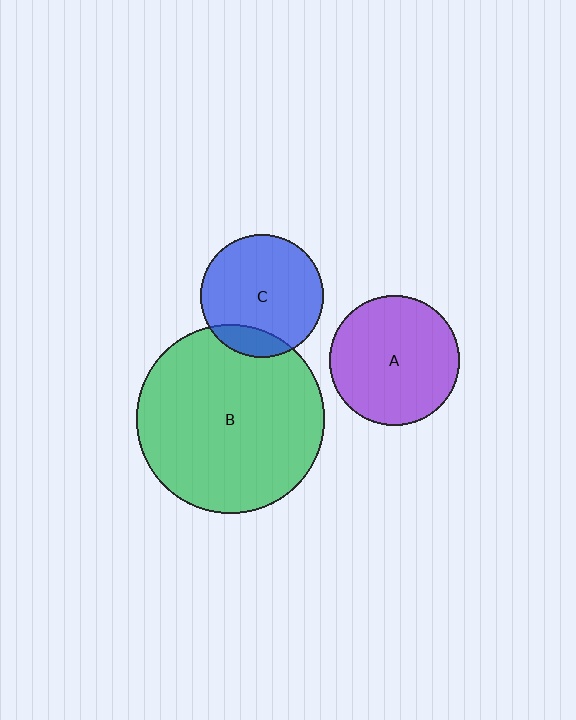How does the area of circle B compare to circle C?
Approximately 2.3 times.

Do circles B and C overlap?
Yes.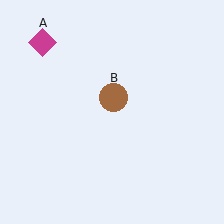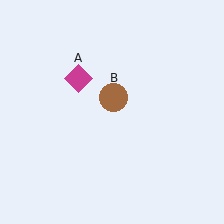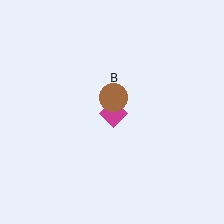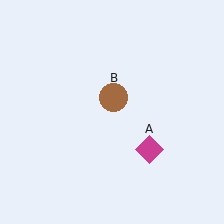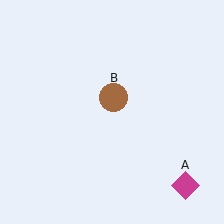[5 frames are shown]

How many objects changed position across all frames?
1 object changed position: magenta diamond (object A).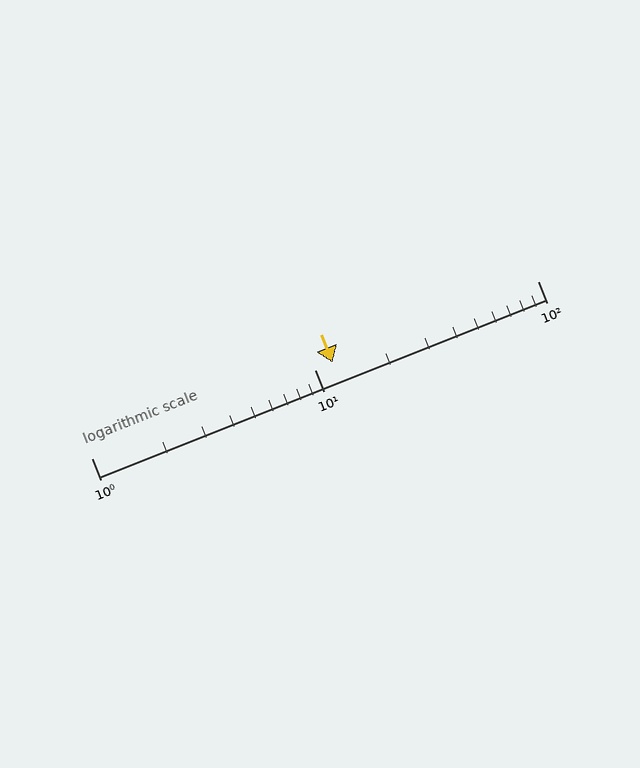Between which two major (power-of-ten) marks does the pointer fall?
The pointer is between 10 and 100.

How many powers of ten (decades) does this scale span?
The scale spans 2 decades, from 1 to 100.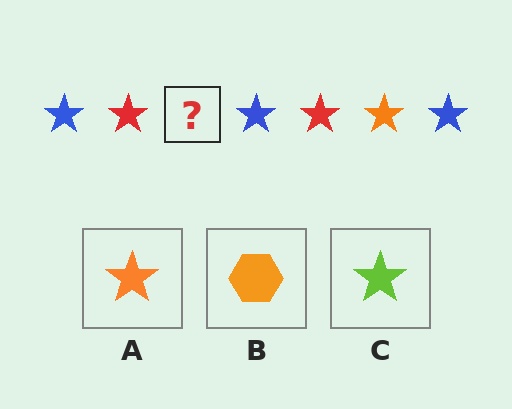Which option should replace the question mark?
Option A.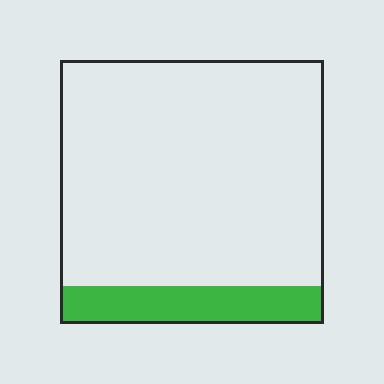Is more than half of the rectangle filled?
No.